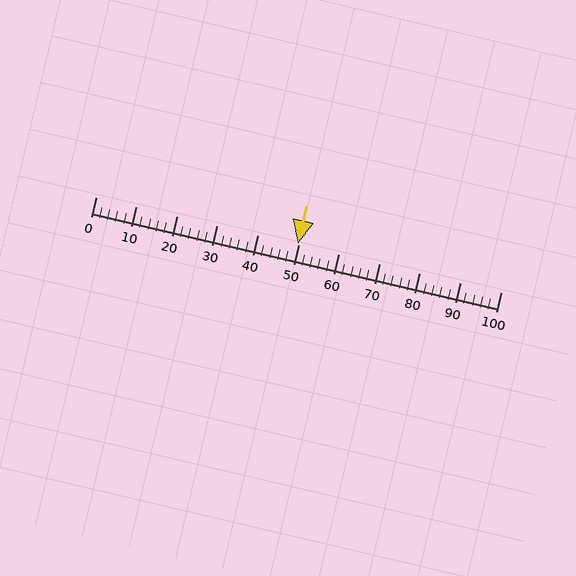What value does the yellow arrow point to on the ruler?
The yellow arrow points to approximately 50.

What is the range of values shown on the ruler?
The ruler shows values from 0 to 100.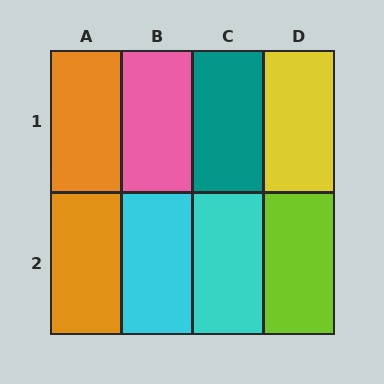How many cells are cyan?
2 cells are cyan.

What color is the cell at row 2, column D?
Lime.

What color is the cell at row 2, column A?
Orange.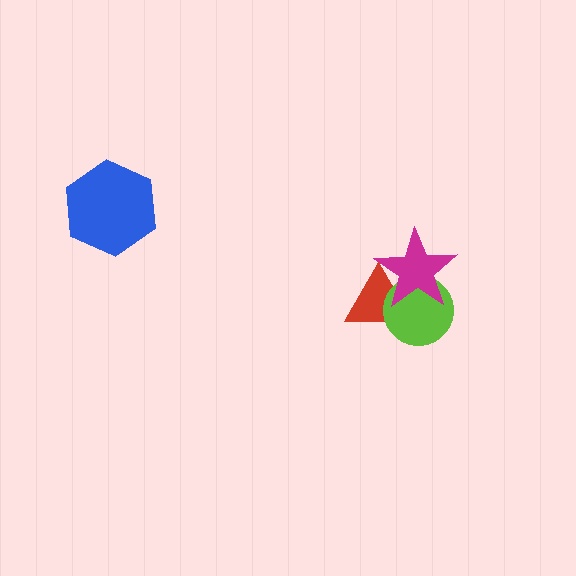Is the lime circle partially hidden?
Yes, it is partially covered by another shape.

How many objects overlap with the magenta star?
2 objects overlap with the magenta star.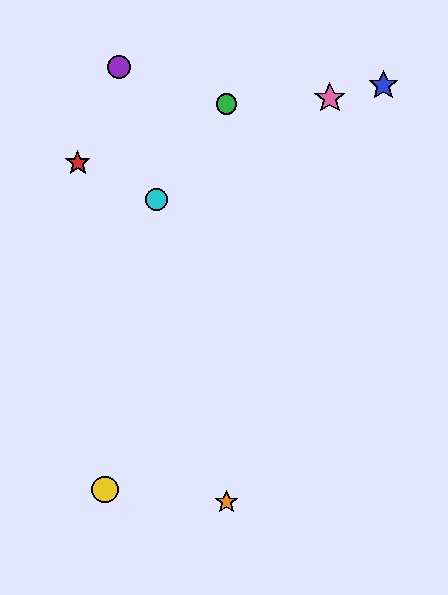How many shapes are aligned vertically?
2 shapes (the green circle, the orange star) are aligned vertically.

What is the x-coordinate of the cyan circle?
The cyan circle is at x≈156.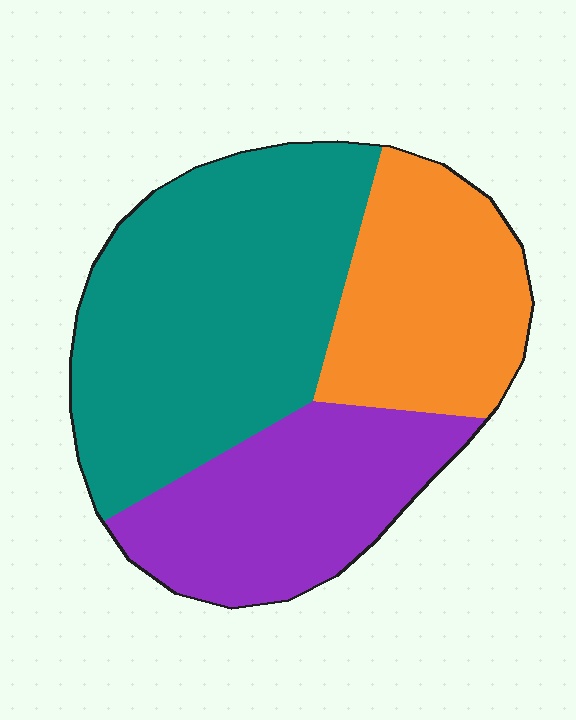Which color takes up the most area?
Teal, at roughly 45%.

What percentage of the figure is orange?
Orange takes up between a quarter and a half of the figure.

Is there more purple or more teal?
Teal.